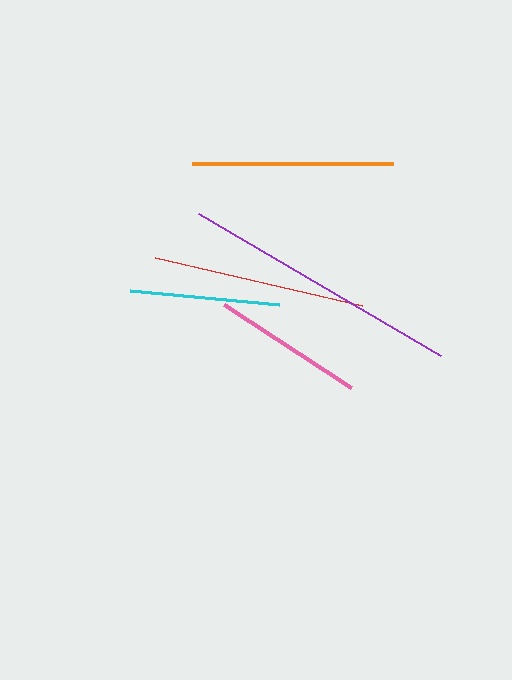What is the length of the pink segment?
The pink segment is approximately 151 pixels long.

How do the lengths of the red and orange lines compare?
The red and orange lines are approximately the same length.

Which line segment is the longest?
The purple line is the longest at approximately 280 pixels.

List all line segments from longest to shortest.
From longest to shortest: purple, red, orange, pink, cyan.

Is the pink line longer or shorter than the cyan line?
The pink line is longer than the cyan line.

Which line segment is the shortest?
The cyan line is the shortest at approximately 150 pixels.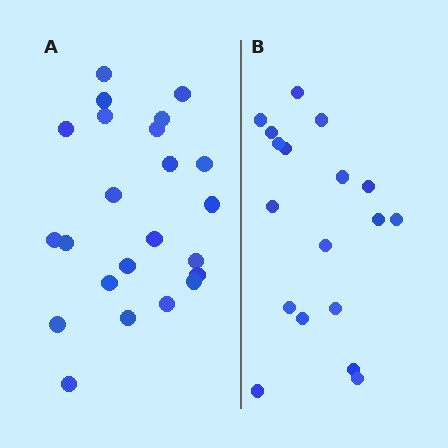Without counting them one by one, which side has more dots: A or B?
Region A (the left region) has more dots.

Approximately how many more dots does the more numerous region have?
Region A has about 5 more dots than region B.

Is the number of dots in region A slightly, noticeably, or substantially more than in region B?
Region A has noticeably more, but not dramatically so. The ratio is roughly 1.3 to 1.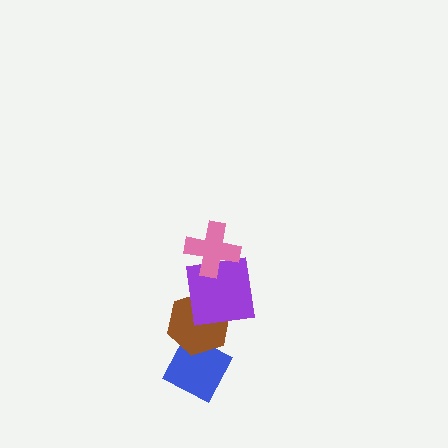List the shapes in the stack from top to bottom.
From top to bottom: the pink cross, the purple square, the brown hexagon, the blue diamond.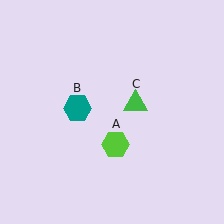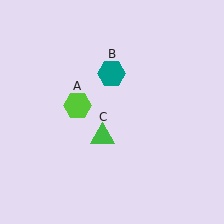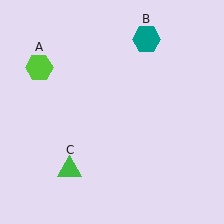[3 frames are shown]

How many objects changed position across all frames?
3 objects changed position: lime hexagon (object A), teal hexagon (object B), green triangle (object C).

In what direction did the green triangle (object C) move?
The green triangle (object C) moved down and to the left.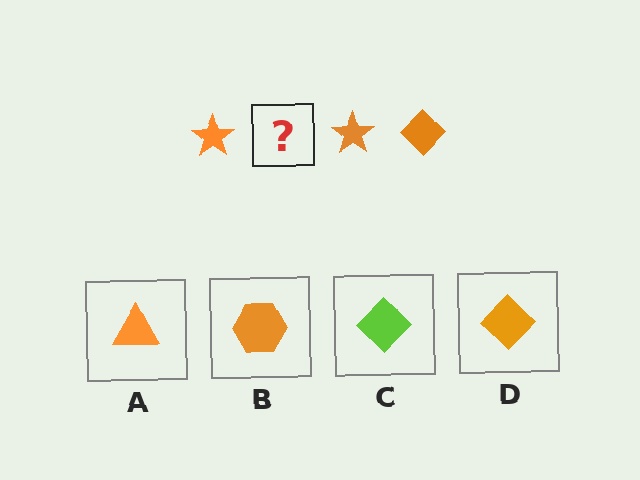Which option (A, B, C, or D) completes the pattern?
D.